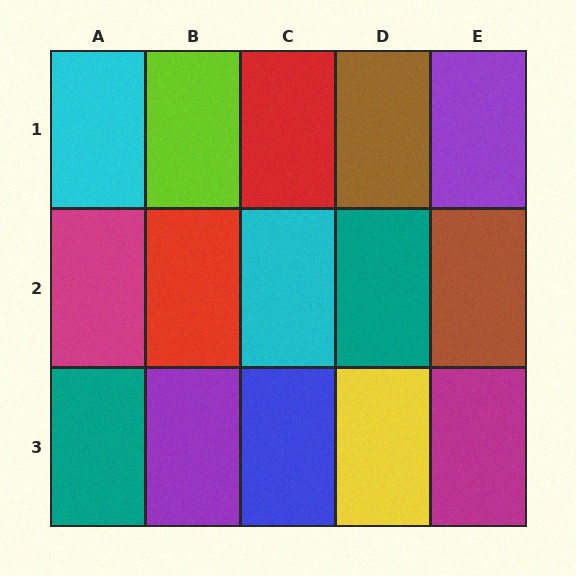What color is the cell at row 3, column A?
Teal.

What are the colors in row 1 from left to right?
Cyan, lime, red, brown, purple.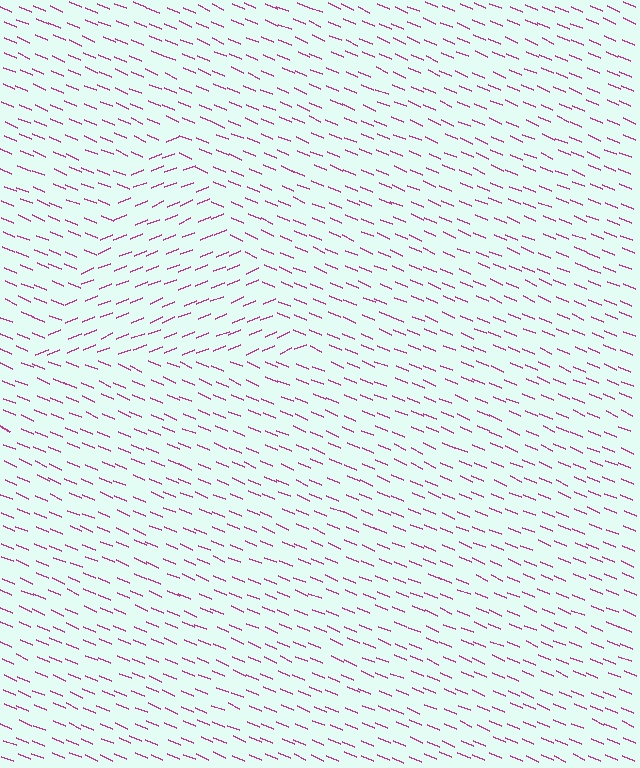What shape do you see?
I see a triangle.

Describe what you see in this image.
The image is filled with small magenta line segments. A triangle region in the image has lines oriented differently from the surrounding lines, creating a visible texture boundary.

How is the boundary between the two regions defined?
The boundary is defined purely by a change in line orientation (approximately 45 degrees difference). All lines are the same color and thickness.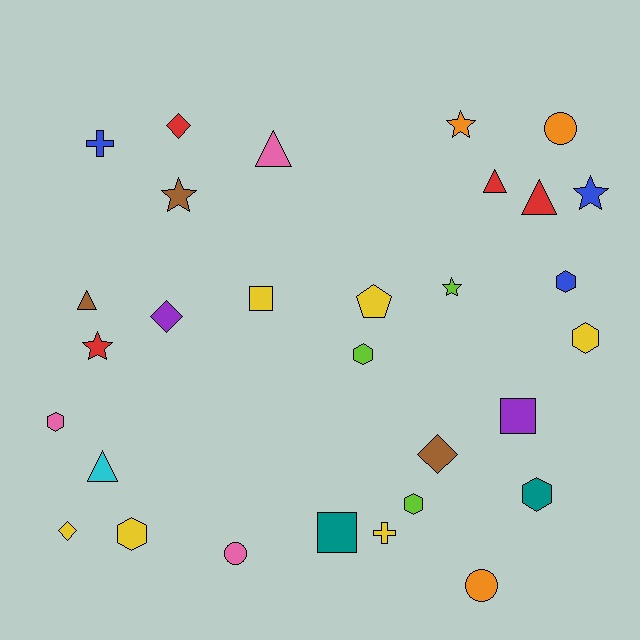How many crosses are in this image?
There are 2 crosses.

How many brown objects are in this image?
There are 3 brown objects.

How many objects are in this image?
There are 30 objects.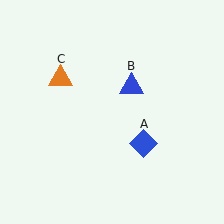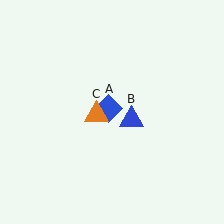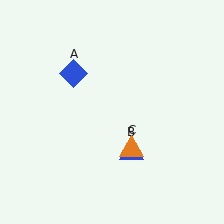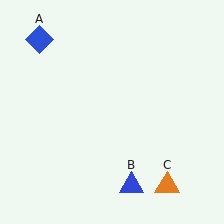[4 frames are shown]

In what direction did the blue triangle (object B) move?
The blue triangle (object B) moved down.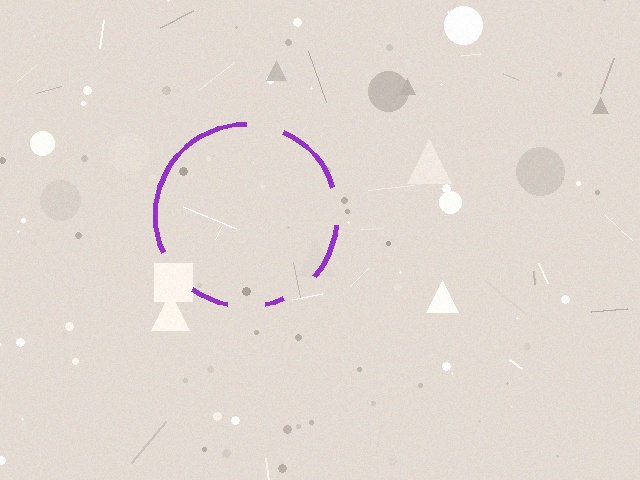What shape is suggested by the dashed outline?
The dashed outline suggests a circle.